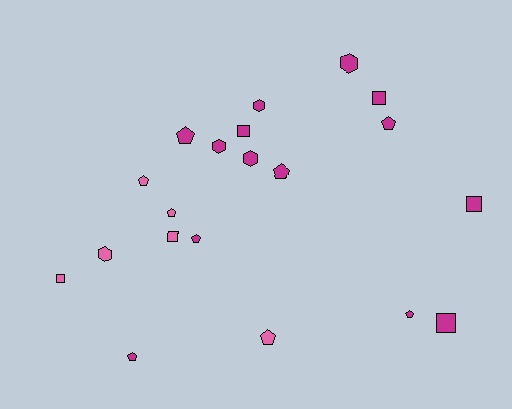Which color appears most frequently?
Magenta, with 14 objects.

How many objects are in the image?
There are 20 objects.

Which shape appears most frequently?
Pentagon, with 9 objects.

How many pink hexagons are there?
There is 1 pink hexagon.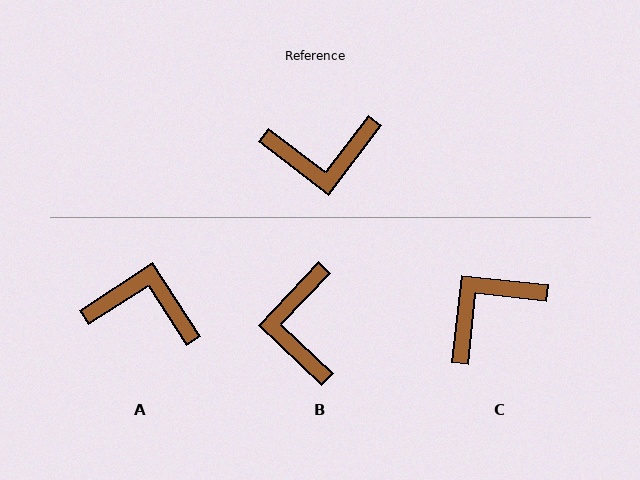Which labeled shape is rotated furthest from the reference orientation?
A, about 160 degrees away.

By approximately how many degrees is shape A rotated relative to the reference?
Approximately 160 degrees counter-clockwise.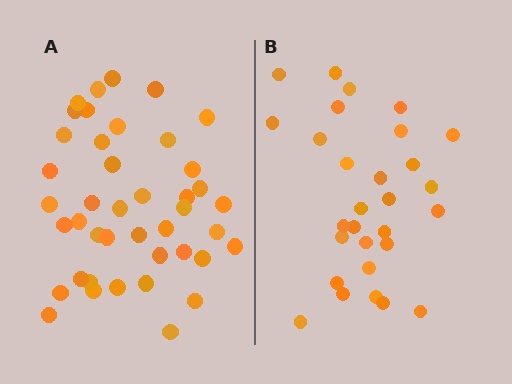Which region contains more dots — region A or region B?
Region A (the left region) has more dots.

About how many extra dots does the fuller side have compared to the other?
Region A has approximately 15 more dots than region B.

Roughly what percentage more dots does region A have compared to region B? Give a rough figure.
About 45% more.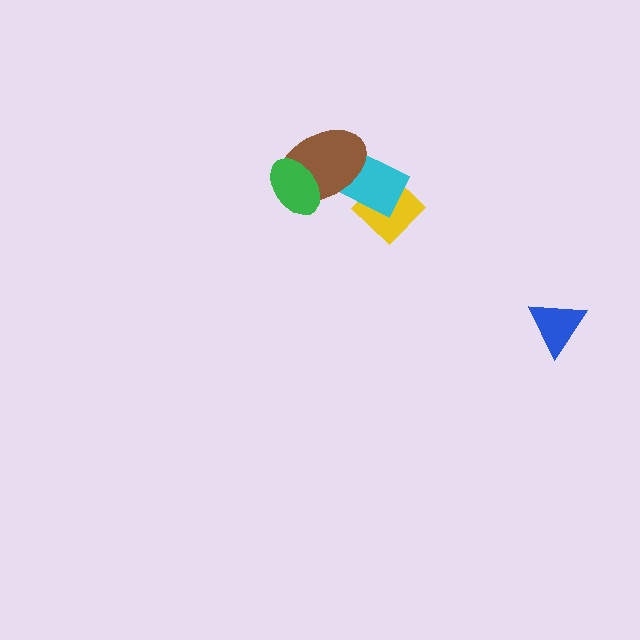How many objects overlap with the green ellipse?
1 object overlaps with the green ellipse.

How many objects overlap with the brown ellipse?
2 objects overlap with the brown ellipse.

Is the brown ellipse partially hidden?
Yes, it is partially covered by another shape.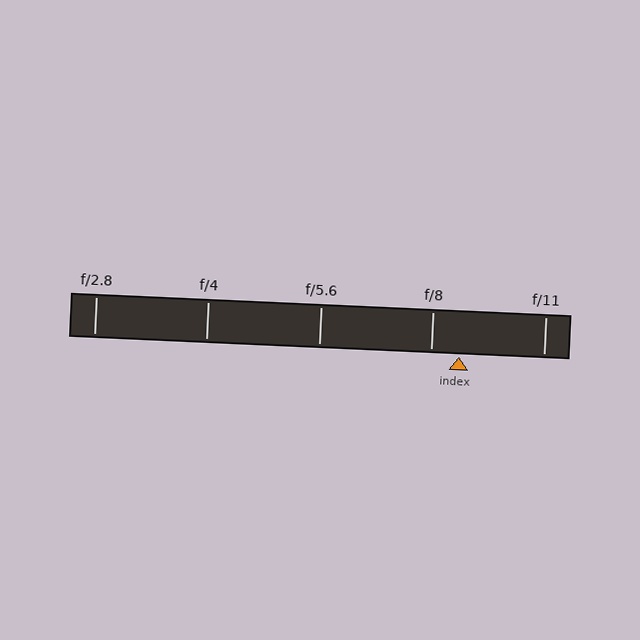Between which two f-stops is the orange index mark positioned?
The index mark is between f/8 and f/11.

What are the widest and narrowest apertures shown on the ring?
The widest aperture shown is f/2.8 and the narrowest is f/11.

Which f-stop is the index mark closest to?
The index mark is closest to f/8.